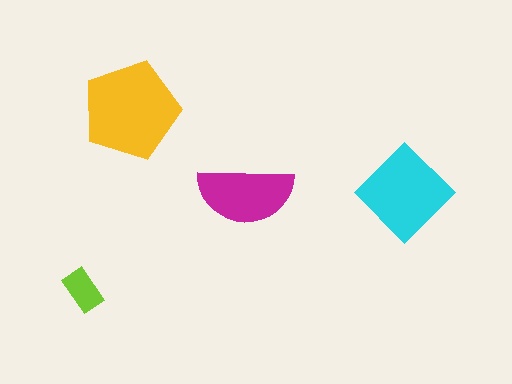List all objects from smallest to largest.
The lime rectangle, the magenta semicircle, the cyan diamond, the yellow pentagon.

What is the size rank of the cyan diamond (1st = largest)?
2nd.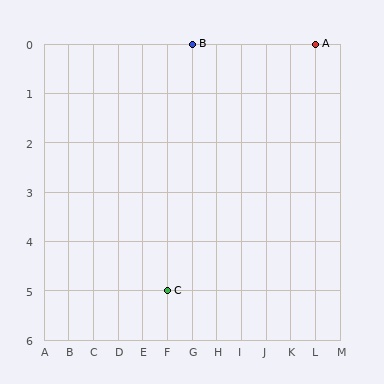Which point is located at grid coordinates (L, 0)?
Point A is at (L, 0).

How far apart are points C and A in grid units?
Points C and A are 6 columns and 5 rows apart (about 7.8 grid units diagonally).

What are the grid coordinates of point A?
Point A is at grid coordinates (L, 0).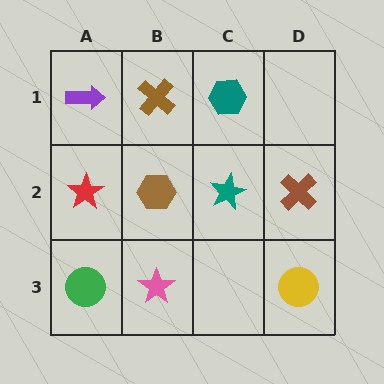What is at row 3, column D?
A yellow circle.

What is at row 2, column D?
A brown cross.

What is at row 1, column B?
A brown cross.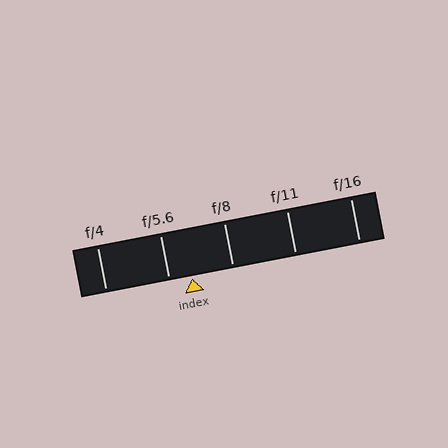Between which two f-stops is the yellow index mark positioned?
The index mark is between f/5.6 and f/8.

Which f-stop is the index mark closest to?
The index mark is closest to f/5.6.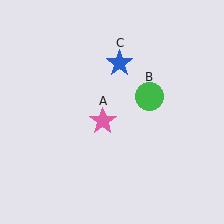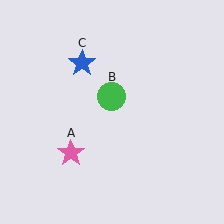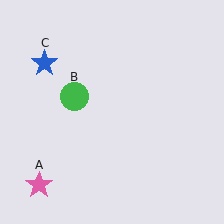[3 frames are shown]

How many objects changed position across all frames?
3 objects changed position: pink star (object A), green circle (object B), blue star (object C).